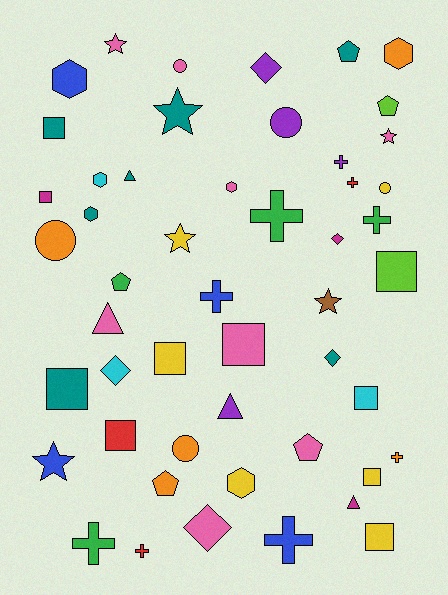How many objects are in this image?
There are 50 objects.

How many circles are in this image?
There are 5 circles.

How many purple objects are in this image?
There are 4 purple objects.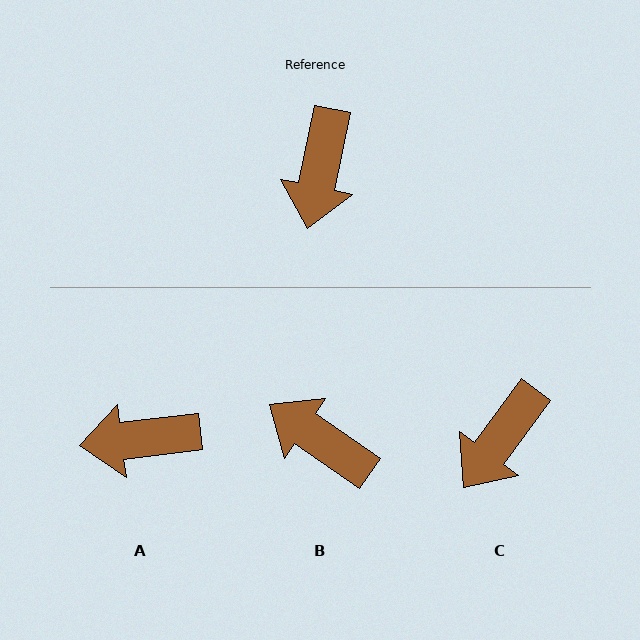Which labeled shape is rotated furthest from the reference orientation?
B, about 113 degrees away.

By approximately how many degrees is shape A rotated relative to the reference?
Approximately 72 degrees clockwise.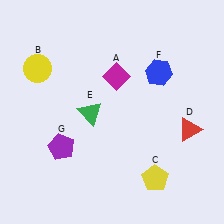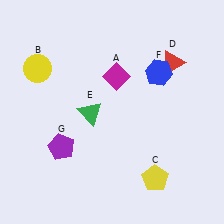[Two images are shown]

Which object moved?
The red triangle (D) moved up.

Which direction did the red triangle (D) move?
The red triangle (D) moved up.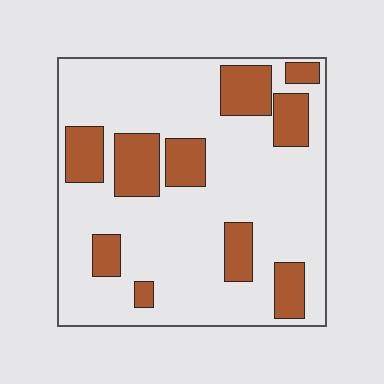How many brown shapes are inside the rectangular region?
10.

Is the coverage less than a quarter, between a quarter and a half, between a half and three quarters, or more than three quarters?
Less than a quarter.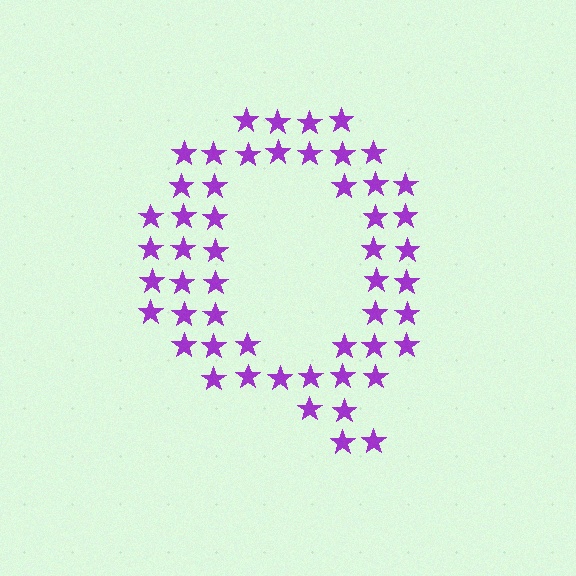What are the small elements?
The small elements are stars.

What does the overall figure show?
The overall figure shows the letter Q.